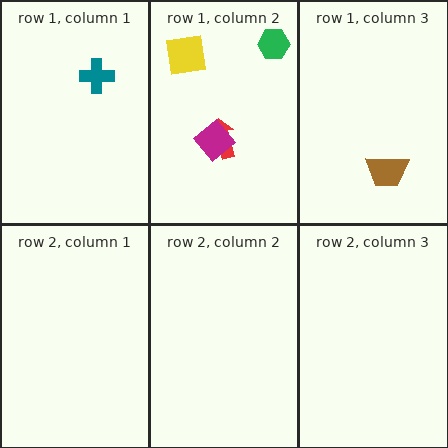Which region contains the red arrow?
The row 1, column 2 region.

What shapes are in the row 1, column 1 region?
The teal cross.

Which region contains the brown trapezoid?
The row 1, column 3 region.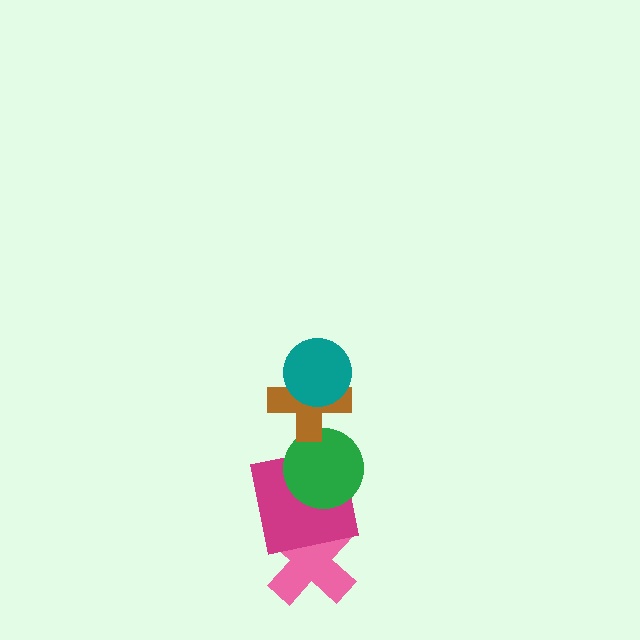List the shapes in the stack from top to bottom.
From top to bottom: the teal circle, the brown cross, the green circle, the magenta square, the pink cross.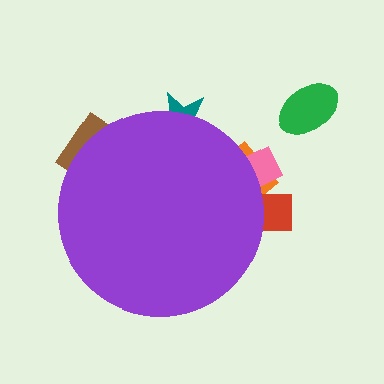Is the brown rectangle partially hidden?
Yes, the brown rectangle is partially hidden behind the purple circle.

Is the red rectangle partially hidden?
Yes, the red rectangle is partially hidden behind the purple circle.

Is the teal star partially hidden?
Yes, the teal star is partially hidden behind the purple circle.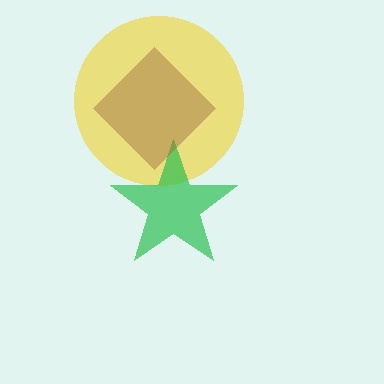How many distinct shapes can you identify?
There are 3 distinct shapes: a yellow circle, a green star, a brown diamond.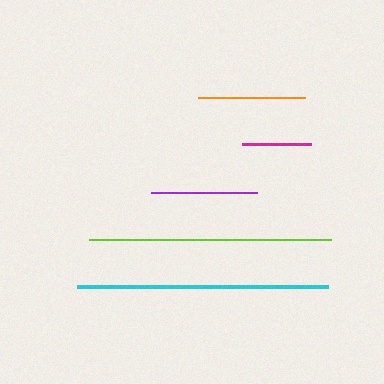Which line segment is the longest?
The cyan line is the longest at approximately 251 pixels.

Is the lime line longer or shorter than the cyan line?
The cyan line is longer than the lime line.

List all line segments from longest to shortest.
From longest to shortest: cyan, lime, orange, purple, magenta.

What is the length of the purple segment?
The purple segment is approximately 106 pixels long.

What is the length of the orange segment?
The orange segment is approximately 107 pixels long.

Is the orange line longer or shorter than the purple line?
The orange line is longer than the purple line.